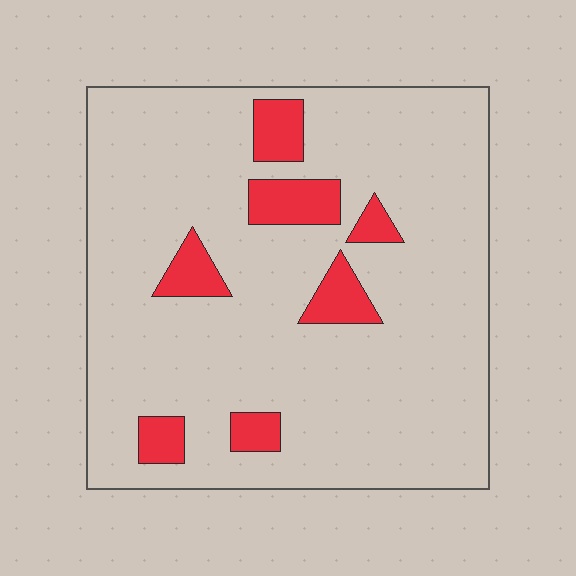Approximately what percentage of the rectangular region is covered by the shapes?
Approximately 10%.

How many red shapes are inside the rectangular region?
7.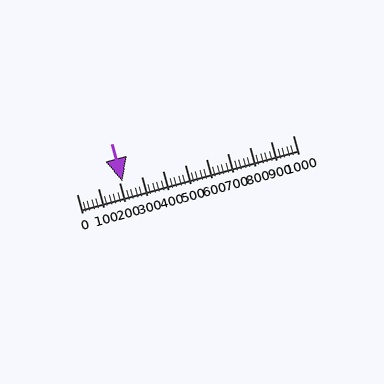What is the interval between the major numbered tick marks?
The major tick marks are spaced 100 units apart.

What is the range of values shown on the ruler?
The ruler shows values from 0 to 1000.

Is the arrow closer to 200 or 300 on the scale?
The arrow is closer to 200.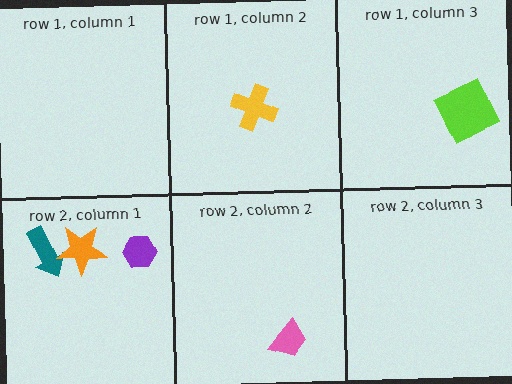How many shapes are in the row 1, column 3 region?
1.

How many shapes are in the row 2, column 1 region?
3.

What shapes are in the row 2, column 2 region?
The pink trapezoid.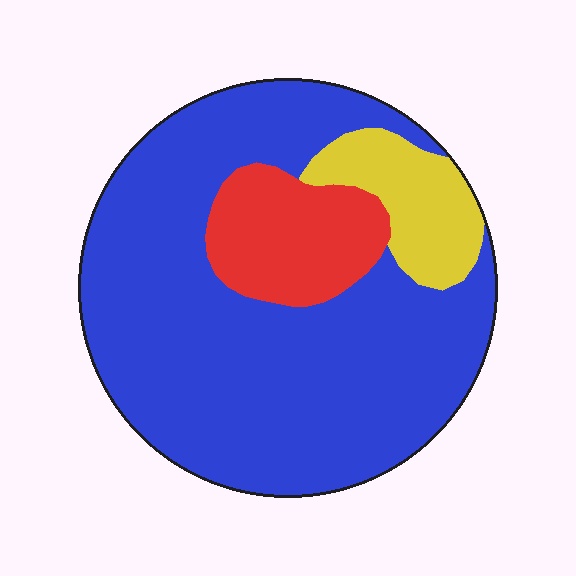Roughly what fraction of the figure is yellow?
Yellow covers around 10% of the figure.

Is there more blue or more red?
Blue.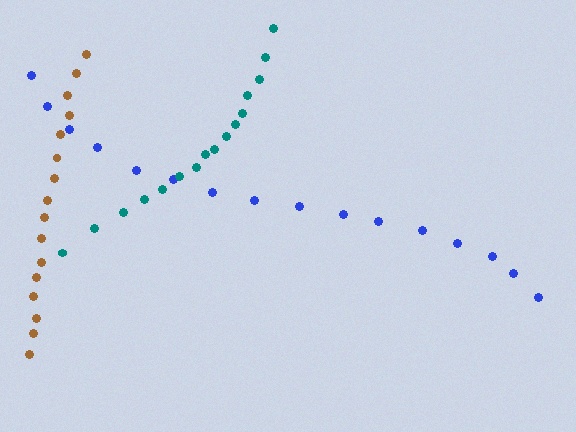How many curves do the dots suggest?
There are 3 distinct paths.